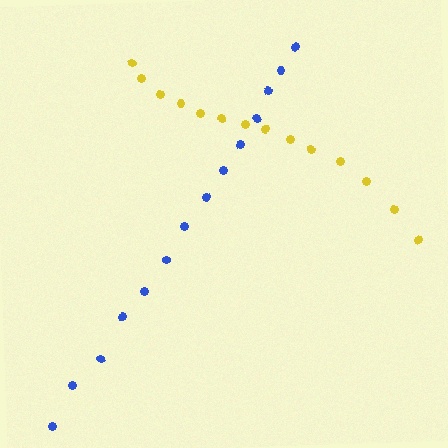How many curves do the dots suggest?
There are 2 distinct paths.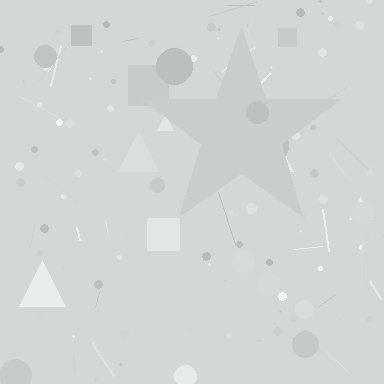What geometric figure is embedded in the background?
A star is embedded in the background.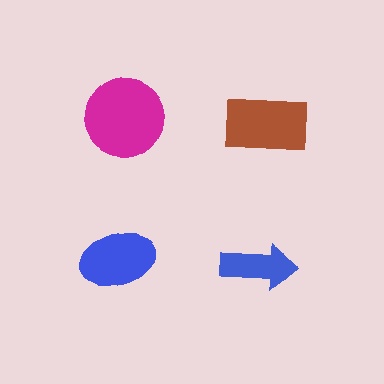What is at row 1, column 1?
A magenta circle.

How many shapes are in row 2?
2 shapes.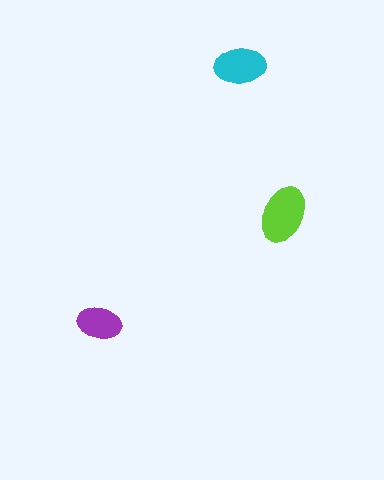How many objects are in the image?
There are 3 objects in the image.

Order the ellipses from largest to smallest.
the lime one, the cyan one, the purple one.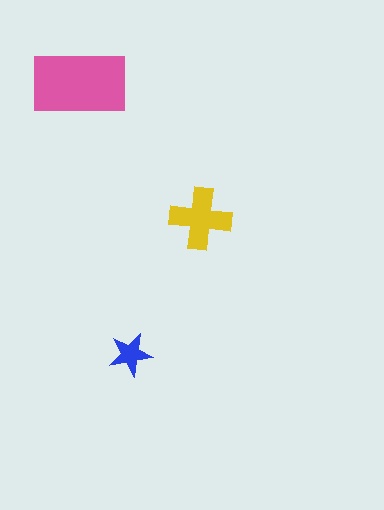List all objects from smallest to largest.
The blue star, the yellow cross, the pink rectangle.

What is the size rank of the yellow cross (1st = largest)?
2nd.